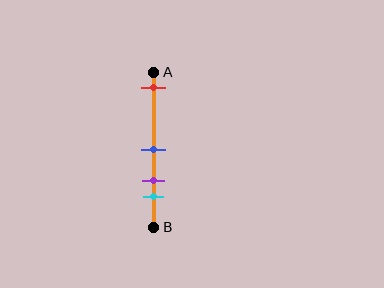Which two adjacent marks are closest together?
The purple and cyan marks are the closest adjacent pair.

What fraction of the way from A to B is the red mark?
The red mark is approximately 10% (0.1) of the way from A to B.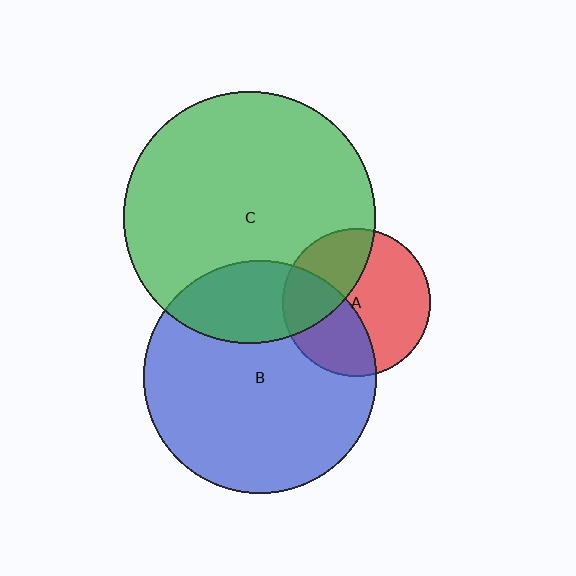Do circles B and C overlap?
Yes.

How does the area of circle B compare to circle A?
Approximately 2.5 times.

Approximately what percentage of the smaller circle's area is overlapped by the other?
Approximately 25%.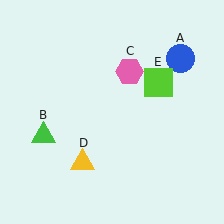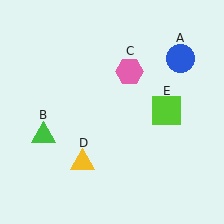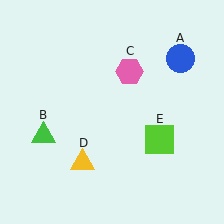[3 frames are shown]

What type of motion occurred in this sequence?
The lime square (object E) rotated clockwise around the center of the scene.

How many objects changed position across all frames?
1 object changed position: lime square (object E).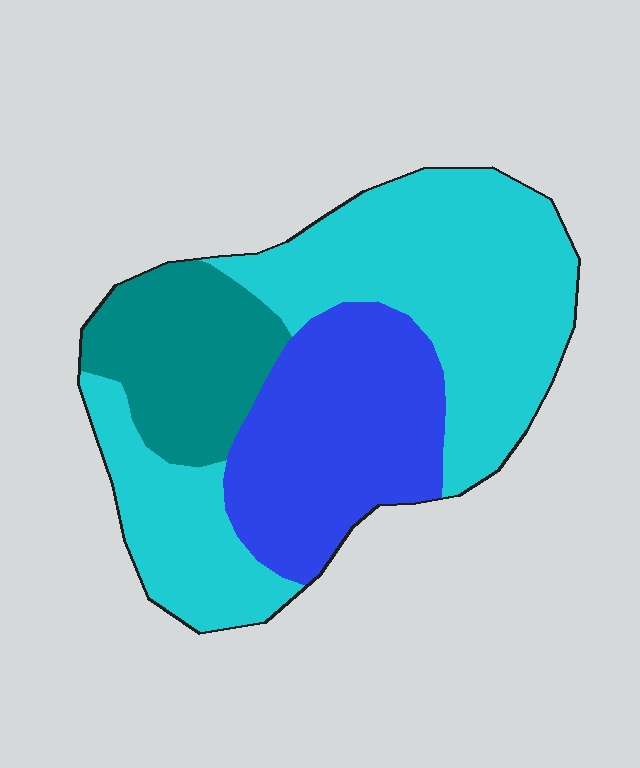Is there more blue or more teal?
Blue.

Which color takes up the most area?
Cyan, at roughly 55%.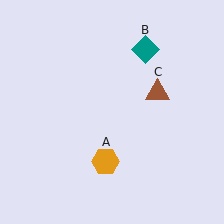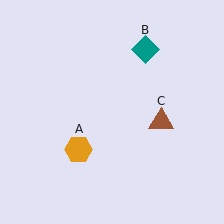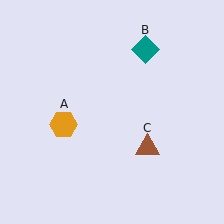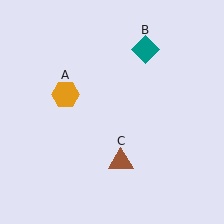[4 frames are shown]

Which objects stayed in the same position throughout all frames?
Teal diamond (object B) remained stationary.